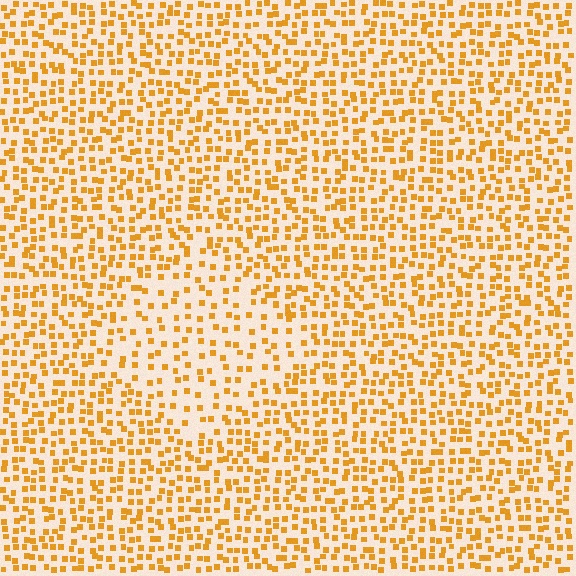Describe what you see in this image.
The image contains small orange elements arranged at two different densities. A diamond-shaped region is visible where the elements are less densely packed than the surrounding area.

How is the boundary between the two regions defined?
The boundary is defined by a change in element density (approximately 1.8x ratio). All elements are the same color, size, and shape.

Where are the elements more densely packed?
The elements are more densely packed outside the diamond boundary.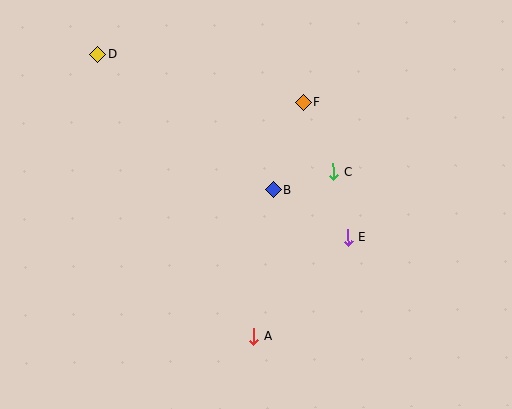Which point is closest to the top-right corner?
Point F is closest to the top-right corner.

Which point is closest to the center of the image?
Point B at (273, 189) is closest to the center.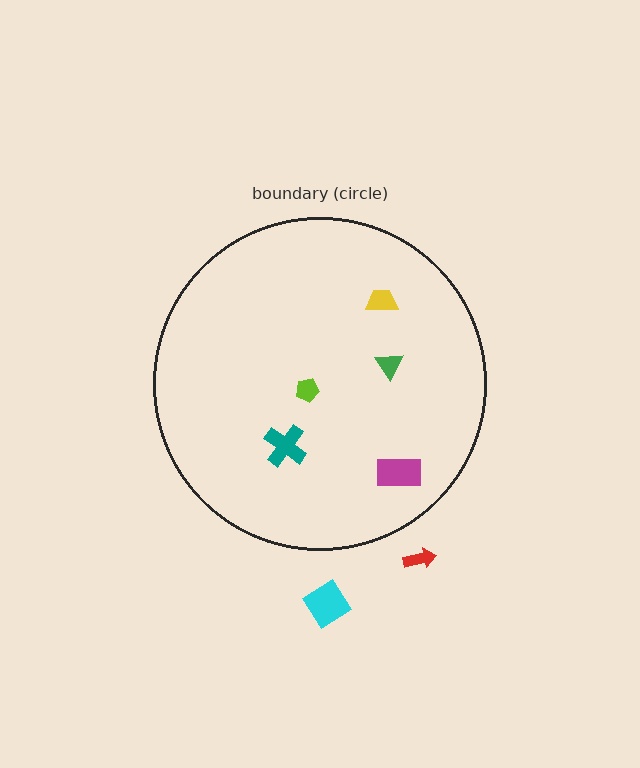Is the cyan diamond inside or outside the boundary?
Outside.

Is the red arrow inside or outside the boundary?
Outside.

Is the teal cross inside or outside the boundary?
Inside.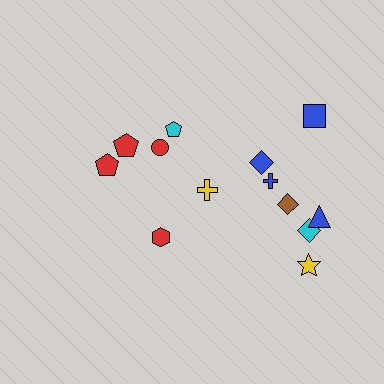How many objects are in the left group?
There are 5 objects.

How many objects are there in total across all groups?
There are 13 objects.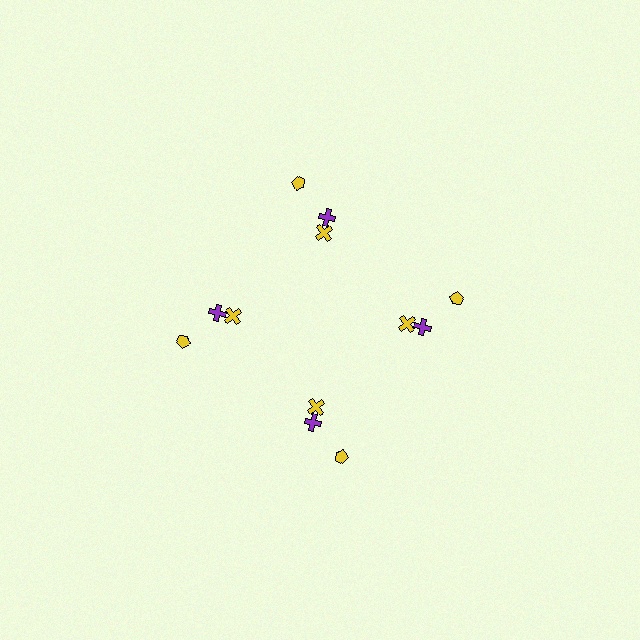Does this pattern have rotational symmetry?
Yes, this pattern has 4-fold rotational symmetry. It looks the same after rotating 90 degrees around the center.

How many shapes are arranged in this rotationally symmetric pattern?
There are 12 shapes, arranged in 4 groups of 3.